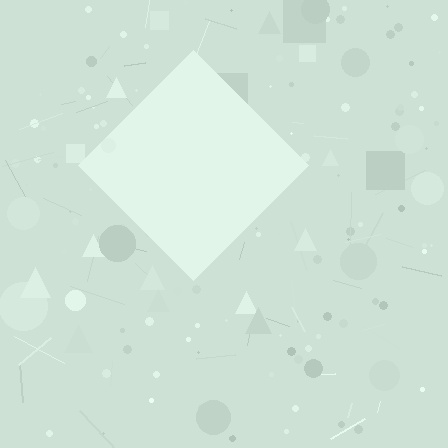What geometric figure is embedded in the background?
A diamond is embedded in the background.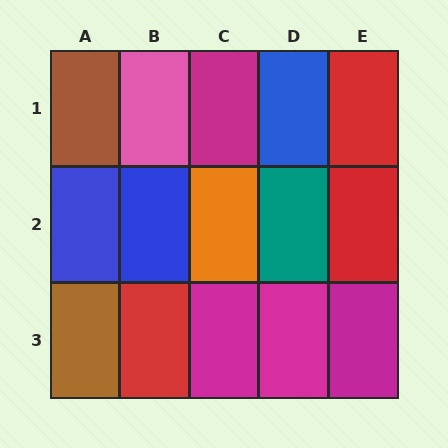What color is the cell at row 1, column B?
Pink.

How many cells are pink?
1 cell is pink.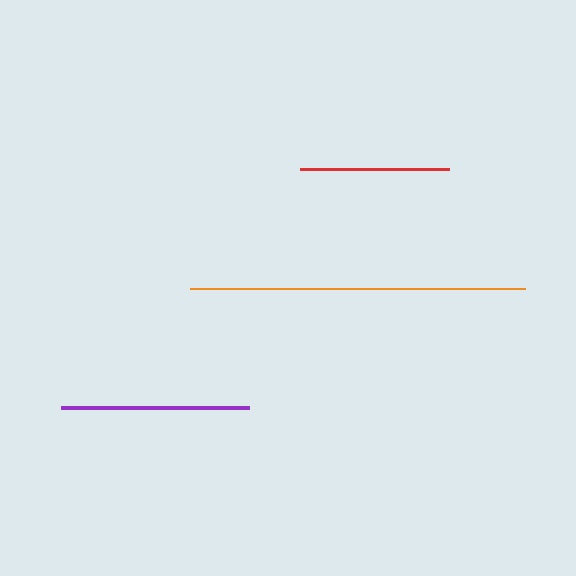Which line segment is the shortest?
The red line is the shortest at approximately 149 pixels.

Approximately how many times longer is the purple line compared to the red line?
The purple line is approximately 1.3 times the length of the red line.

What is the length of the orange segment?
The orange segment is approximately 335 pixels long.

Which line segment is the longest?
The orange line is the longest at approximately 335 pixels.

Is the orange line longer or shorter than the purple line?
The orange line is longer than the purple line.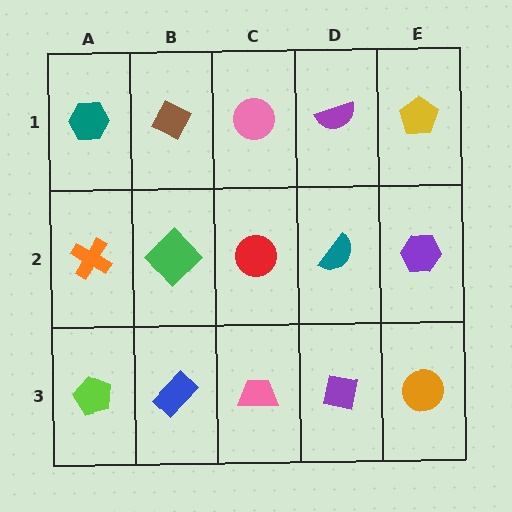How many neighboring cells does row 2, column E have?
3.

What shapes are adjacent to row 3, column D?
A teal semicircle (row 2, column D), a pink trapezoid (row 3, column C), an orange circle (row 3, column E).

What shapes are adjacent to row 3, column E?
A purple hexagon (row 2, column E), a purple square (row 3, column D).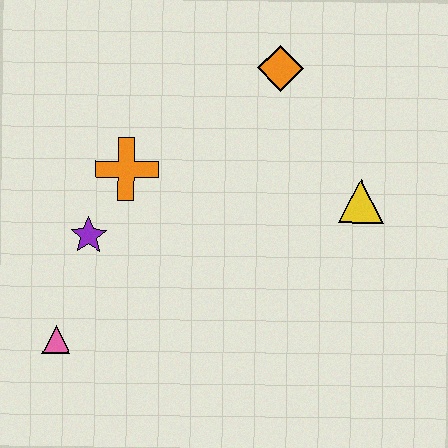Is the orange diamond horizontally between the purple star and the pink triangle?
No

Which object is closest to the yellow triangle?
The orange diamond is closest to the yellow triangle.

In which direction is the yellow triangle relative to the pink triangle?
The yellow triangle is to the right of the pink triangle.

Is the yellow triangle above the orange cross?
No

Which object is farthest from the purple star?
The yellow triangle is farthest from the purple star.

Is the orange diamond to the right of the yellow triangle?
No